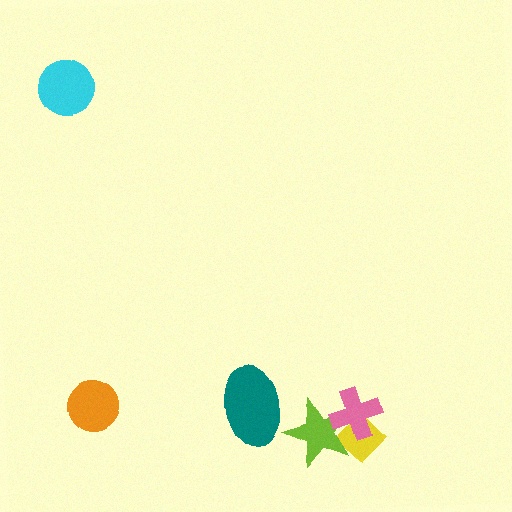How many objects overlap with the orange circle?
0 objects overlap with the orange circle.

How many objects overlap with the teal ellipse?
0 objects overlap with the teal ellipse.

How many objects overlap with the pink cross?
2 objects overlap with the pink cross.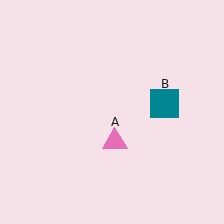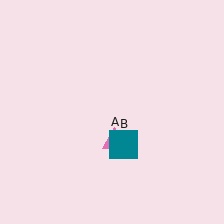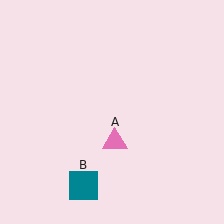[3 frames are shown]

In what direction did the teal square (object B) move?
The teal square (object B) moved down and to the left.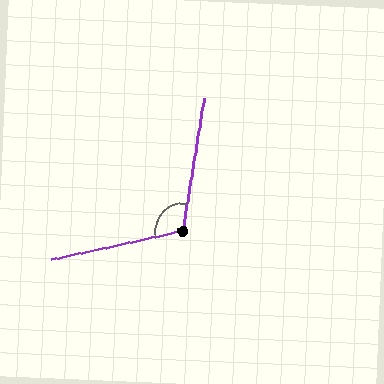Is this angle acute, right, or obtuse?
It is obtuse.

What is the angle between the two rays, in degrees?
Approximately 111 degrees.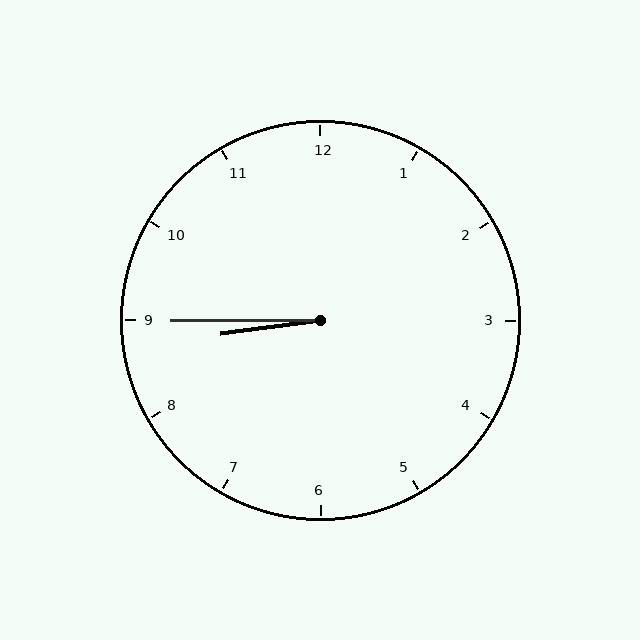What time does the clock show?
8:45.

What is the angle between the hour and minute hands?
Approximately 8 degrees.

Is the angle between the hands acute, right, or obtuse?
It is acute.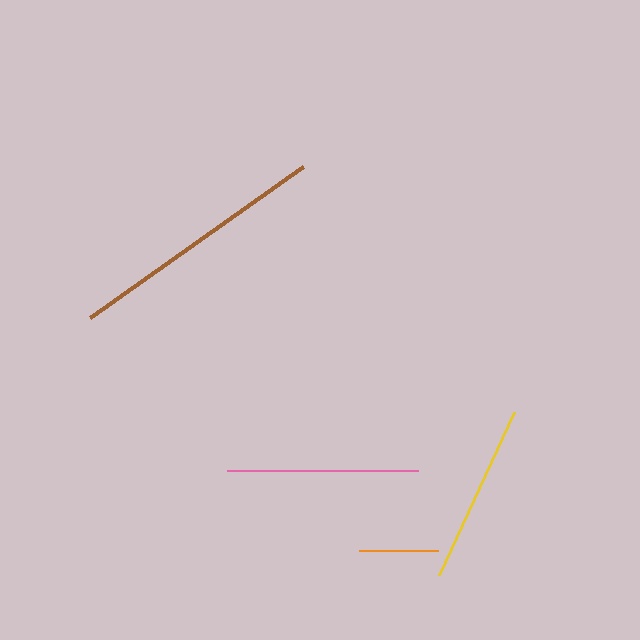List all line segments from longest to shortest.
From longest to shortest: brown, pink, yellow, orange.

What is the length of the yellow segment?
The yellow segment is approximately 179 pixels long.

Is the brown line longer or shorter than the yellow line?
The brown line is longer than the yellow line.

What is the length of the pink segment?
The pink segment is approximately 191 pixels long.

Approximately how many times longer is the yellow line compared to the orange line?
The yellow line is approximately 2.2 times the length of the orange line.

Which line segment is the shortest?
The orange line is the shortest at approximately 80 pixels.